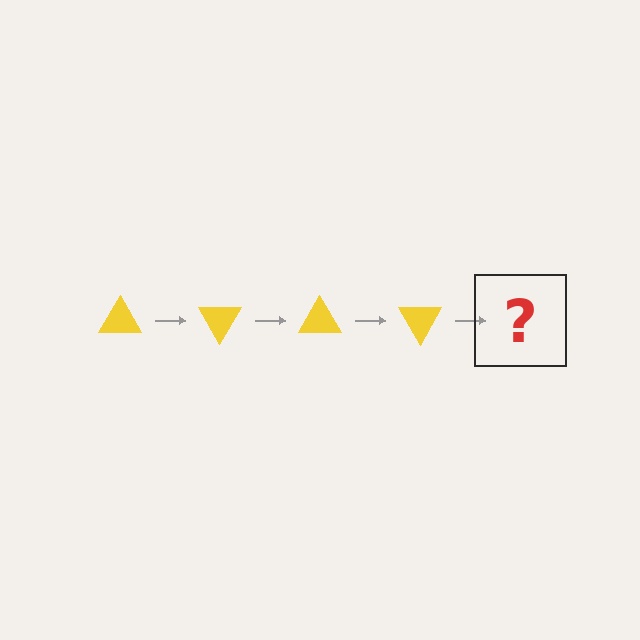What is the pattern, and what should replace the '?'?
The pattern is that the triangle rotates 60 degrees each step. The '?' should be a yellow triangle rotated 240 degrees.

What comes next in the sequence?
The next element should be a yellow triangle rotated 240 degrees.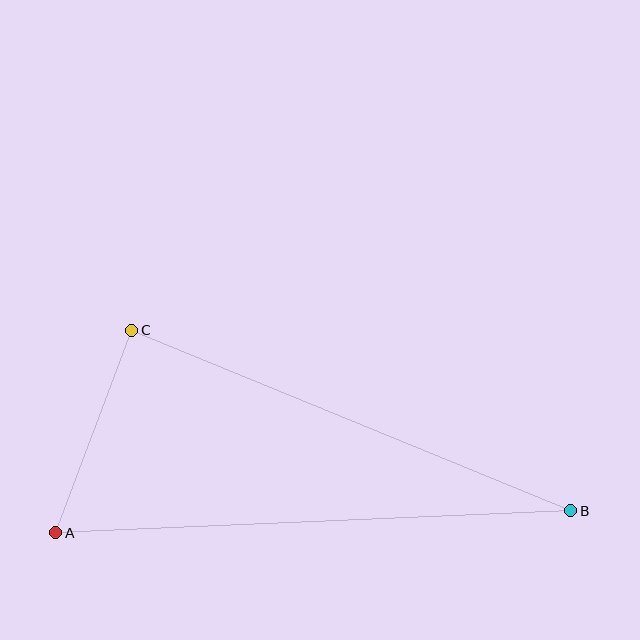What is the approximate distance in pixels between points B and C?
The distance between B and C is approximately 475 pixels.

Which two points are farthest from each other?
Points A and B are farthest from each other.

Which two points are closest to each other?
Points A and C are closest to each other.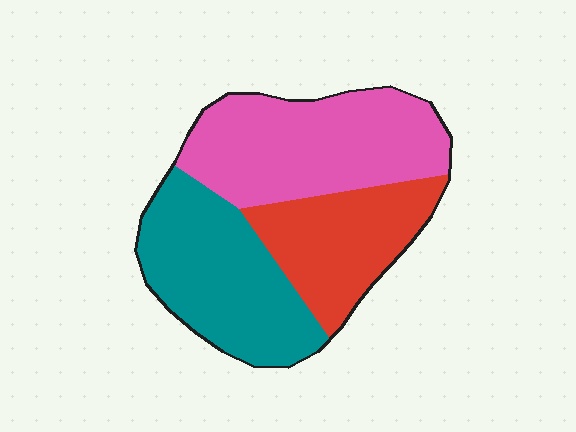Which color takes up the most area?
Pink, at roughly 40%.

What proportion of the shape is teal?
Teal takes up between a third and a half of the shape.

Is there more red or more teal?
Teal.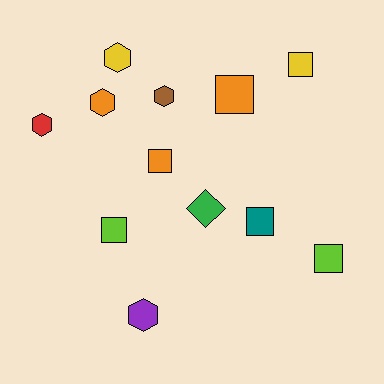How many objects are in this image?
There are 12 objects.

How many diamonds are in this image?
There is 1 diamond.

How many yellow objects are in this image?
There are 2 yellow objects.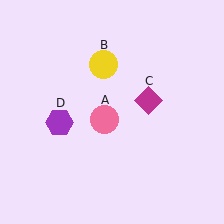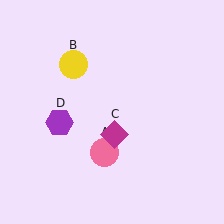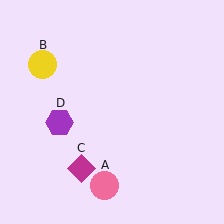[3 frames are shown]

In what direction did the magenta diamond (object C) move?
The magenta diamond (object C) moved down and to the left.